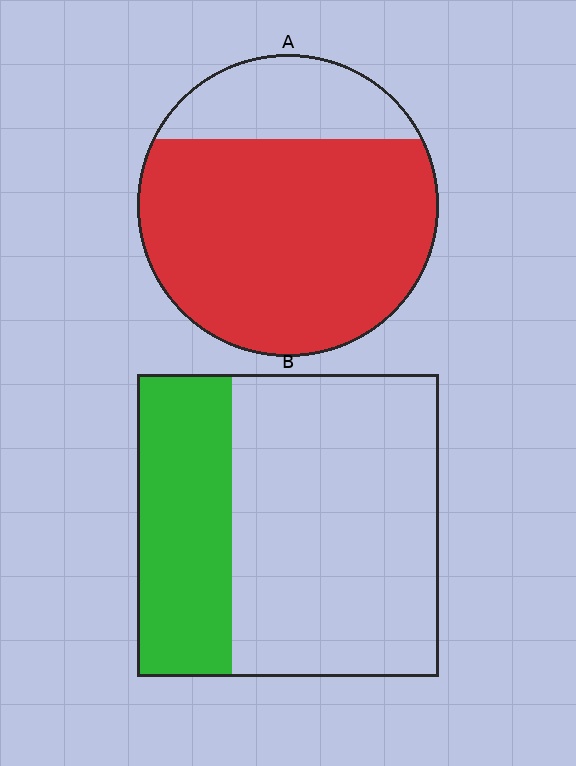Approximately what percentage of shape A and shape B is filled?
A is approximately 75% and B is approximately 30%.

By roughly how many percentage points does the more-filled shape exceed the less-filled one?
By roughly 45 percentage points (A over B).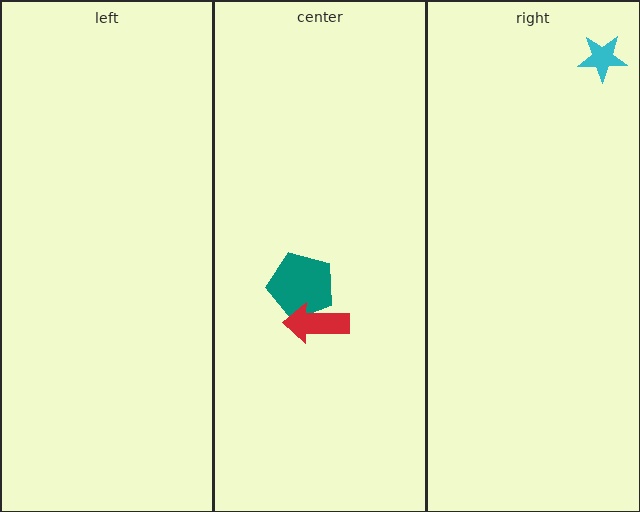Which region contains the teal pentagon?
The center region.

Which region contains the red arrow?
The center region.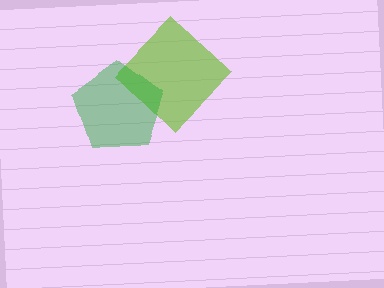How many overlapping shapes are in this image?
There are 2 overlapping shapes in the image.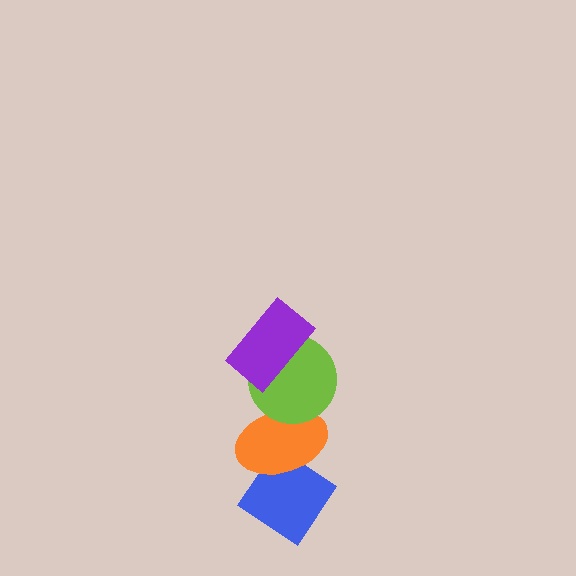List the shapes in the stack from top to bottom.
From top to bottom: the purple rectangle, the lime circle, the orange ellipse, the blue diamond.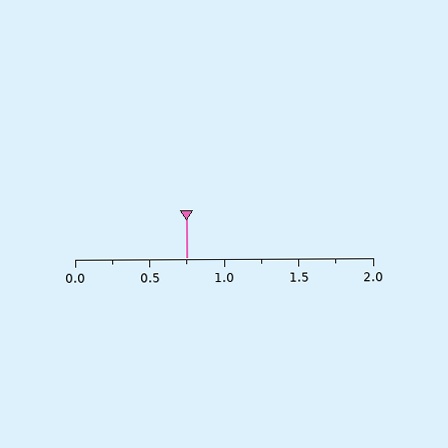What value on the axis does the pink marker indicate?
The marker indicates approximately 0.75.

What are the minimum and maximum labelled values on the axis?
The axis runs from 0.0 to 2.0.